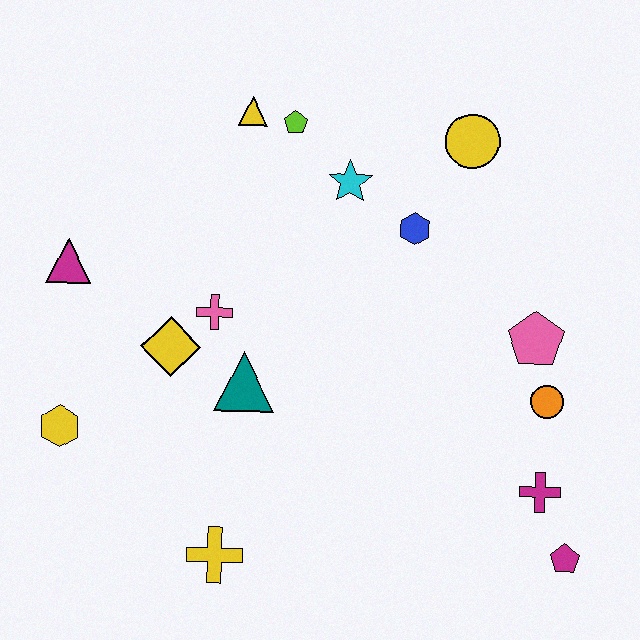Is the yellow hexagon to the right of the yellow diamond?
No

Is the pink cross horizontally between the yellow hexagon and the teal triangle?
Yes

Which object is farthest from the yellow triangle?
The magenta pentagon is farthest from the yellow triangle.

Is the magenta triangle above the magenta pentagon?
Yes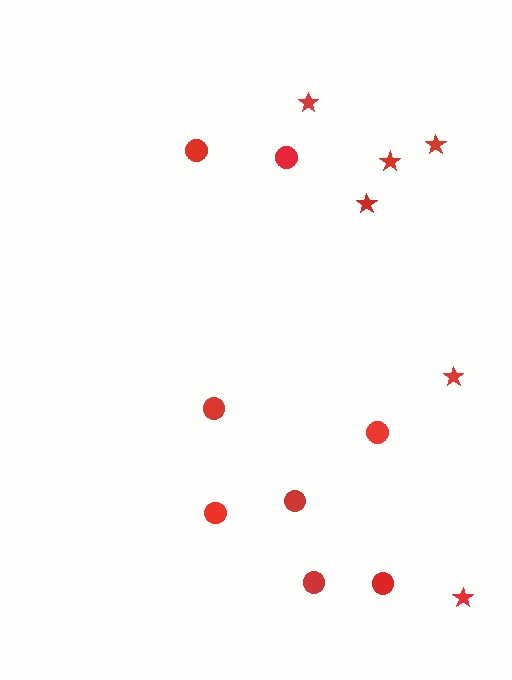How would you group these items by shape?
There are 2 groups: one group of stars (6) and one group of circles (8).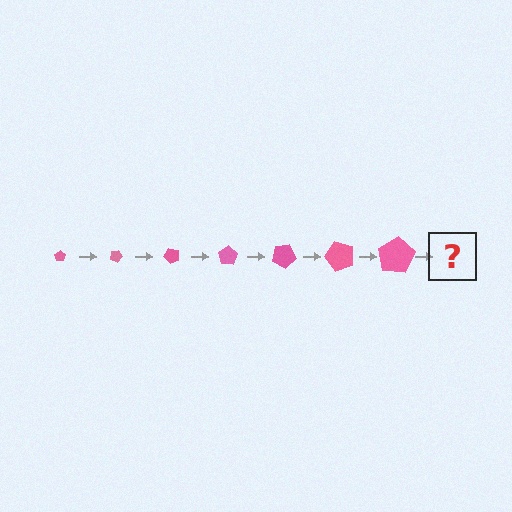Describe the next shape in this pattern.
It should be a pentagon, larger than the previous one and rotated 175 degrees from the start.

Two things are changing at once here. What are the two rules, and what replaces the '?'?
The two rules are that the pentagon grows larger each step and it rotates 25 degrees each step. The '?' should be a pentagon, larger than the previous one and rotated 175 degrees from the start.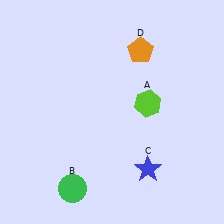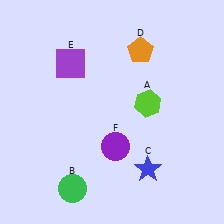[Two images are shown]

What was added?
A purple square (E), a purple circle (F) were added in Image 2.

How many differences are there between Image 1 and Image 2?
There are 2 differences between the two images.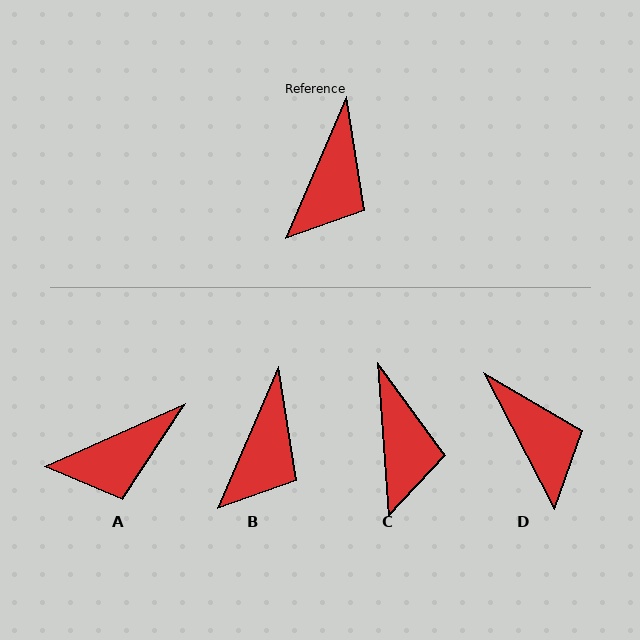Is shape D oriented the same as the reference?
No, it is off by about 51 degrees.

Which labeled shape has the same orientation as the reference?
B.